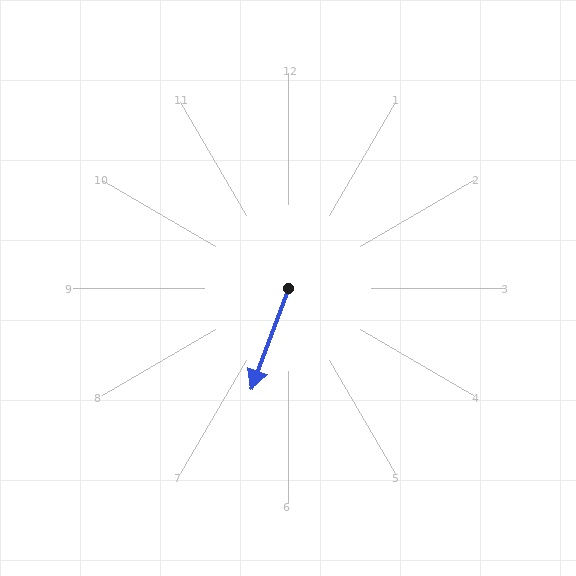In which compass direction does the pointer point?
South.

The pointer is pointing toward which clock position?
Roughly 7 o'clock.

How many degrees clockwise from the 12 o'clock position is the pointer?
Approximately 200 degrees.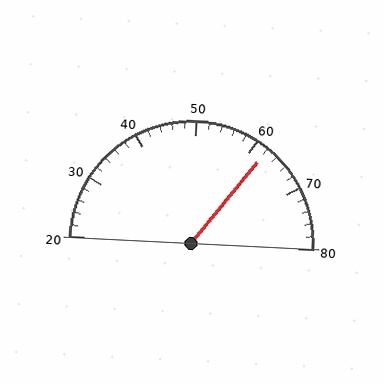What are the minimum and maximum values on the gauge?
The gauge ranges from 20 to 80.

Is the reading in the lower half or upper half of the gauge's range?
The reading is in the upper half of the range (20 to 80).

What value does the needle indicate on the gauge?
The needle indicates approximately 62.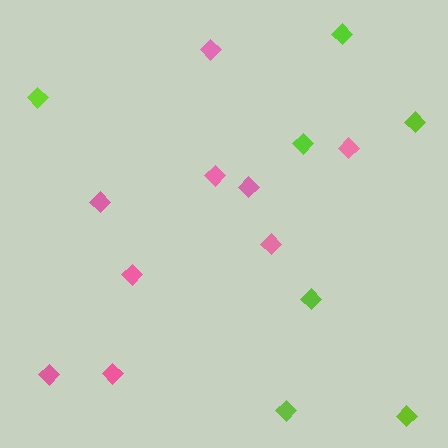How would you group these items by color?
There are 2 groups: one group of pink diamonds (9) and one group of lime diamonds (7).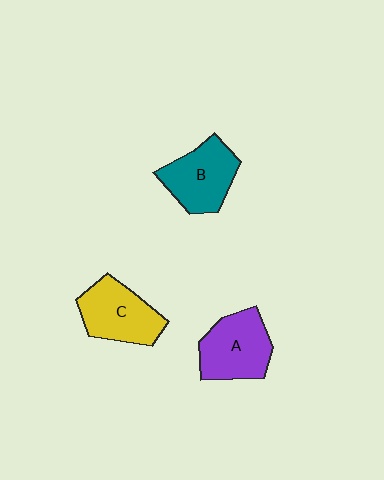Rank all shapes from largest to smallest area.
From largest to smallest: A (purple), C (yellow), B (teal).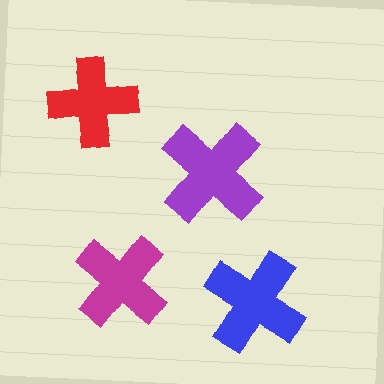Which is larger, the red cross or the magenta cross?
The magenta one.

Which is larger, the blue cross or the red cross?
The blue one.